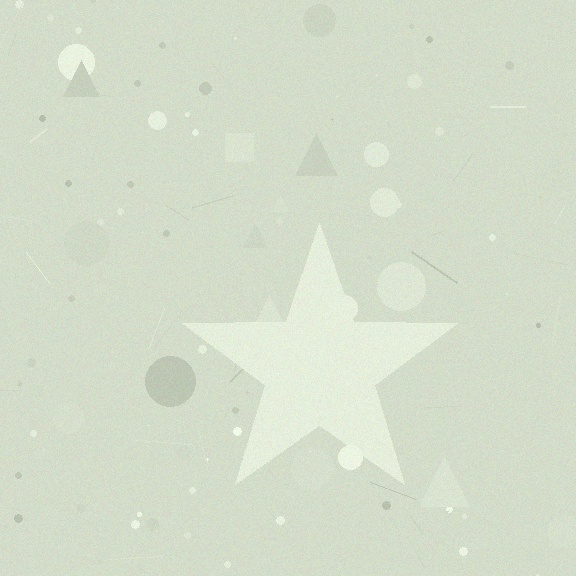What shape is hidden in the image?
A star is hidden in the image.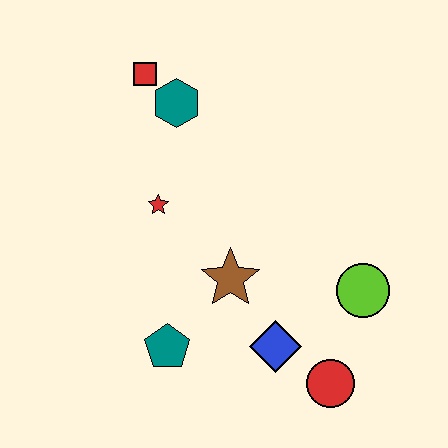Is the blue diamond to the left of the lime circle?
Yes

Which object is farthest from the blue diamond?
The red square is farthest from the blue diamond.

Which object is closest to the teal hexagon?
The red square is closest to the teal hexagon.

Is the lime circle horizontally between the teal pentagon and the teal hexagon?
No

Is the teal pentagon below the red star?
Yes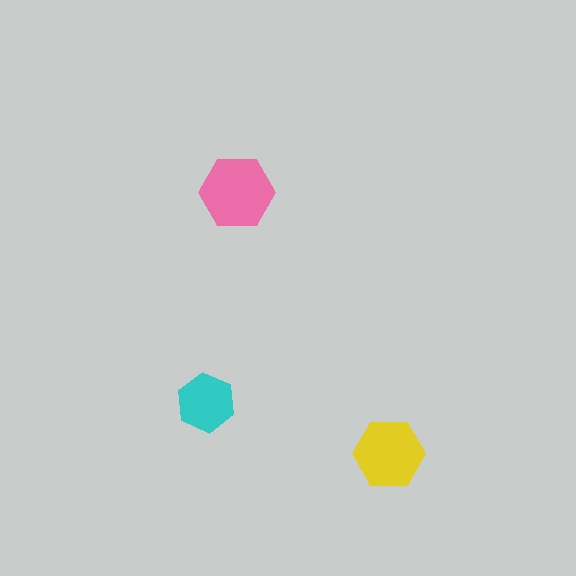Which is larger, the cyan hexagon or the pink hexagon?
The pink one.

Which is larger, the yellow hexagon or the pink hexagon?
The pink one.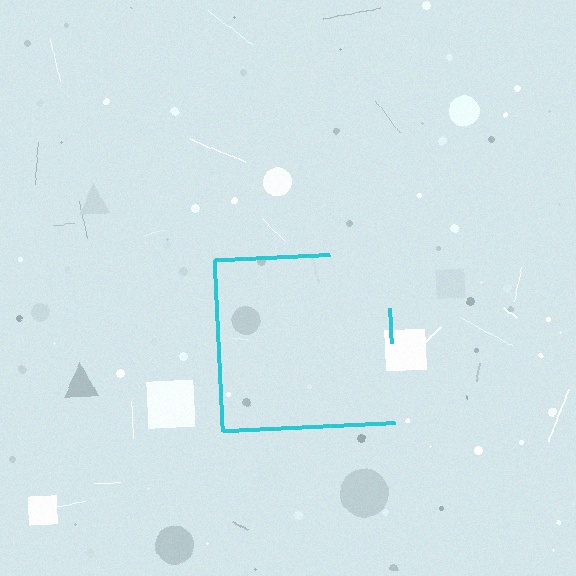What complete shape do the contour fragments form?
The contour fragments form a square.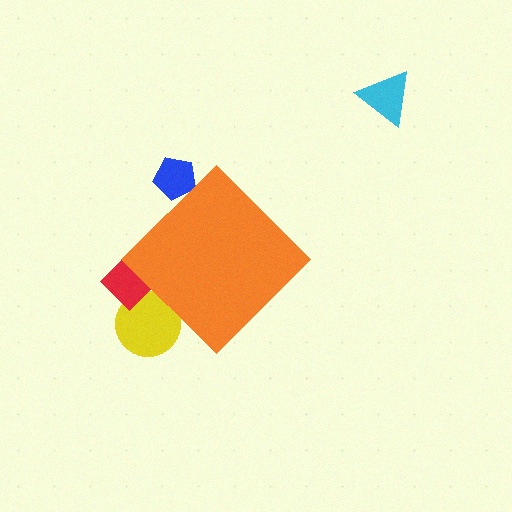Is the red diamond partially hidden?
Yes, the red diamond is partially hidden behind the orange diamond.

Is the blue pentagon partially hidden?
Yes, the blue pentagon is partially hidden behind the orange diamond.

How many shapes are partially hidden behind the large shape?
3 shapes are partially hidden.